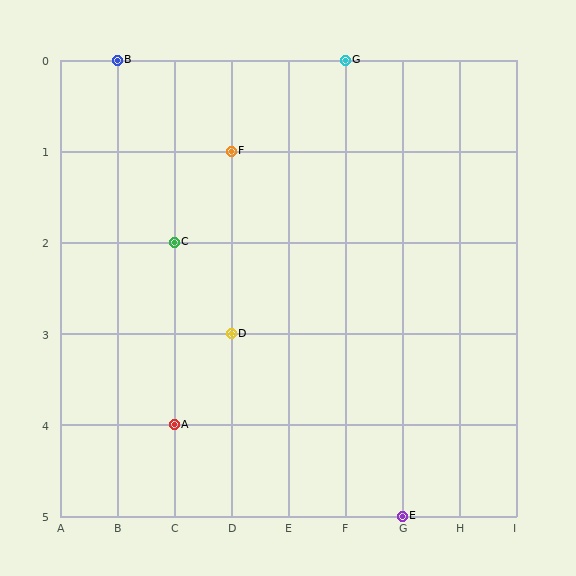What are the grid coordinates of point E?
Point E is at grid coordinates (G, 5).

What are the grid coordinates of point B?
Point B is at grid coordinates (B, 0).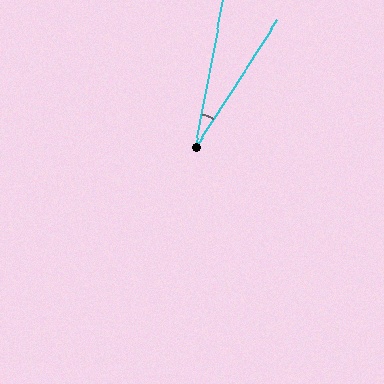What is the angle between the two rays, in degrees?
Approximately 22 degrees.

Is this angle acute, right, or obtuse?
It is acute.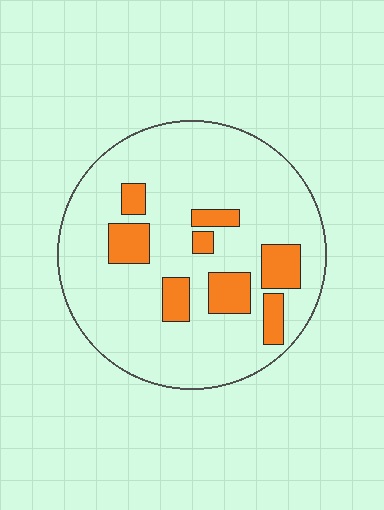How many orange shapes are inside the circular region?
8.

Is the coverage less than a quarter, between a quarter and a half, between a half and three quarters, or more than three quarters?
Less than a quarter.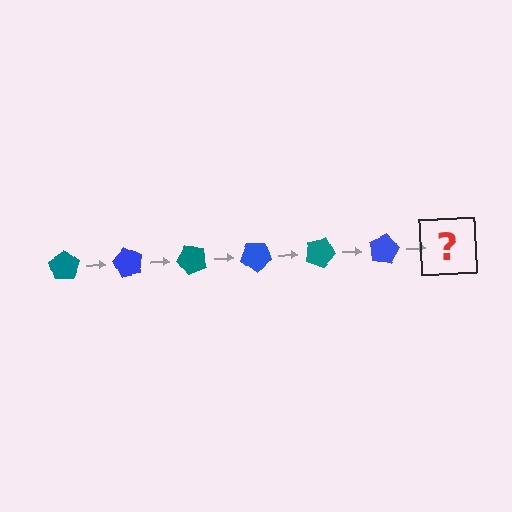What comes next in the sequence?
The next element should be a teal pentagon, rotated 360 degrees from the start.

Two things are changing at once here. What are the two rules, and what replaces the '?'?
The two rules are that it rotates 60 degrees each step and the color cycles through teal and blue. The '?' should be a teal pentagon, rotated 360 degrees from the start.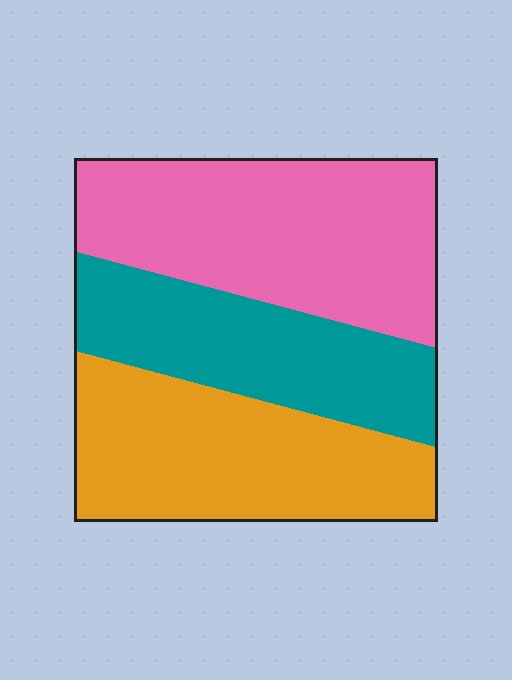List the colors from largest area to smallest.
From largest to smallest: pink, orange, teal.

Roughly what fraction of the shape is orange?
Orange covers 34% of the shape.